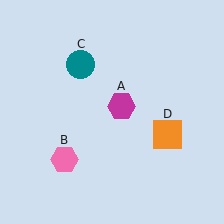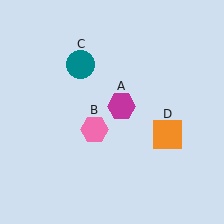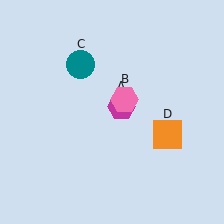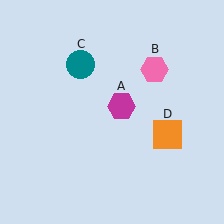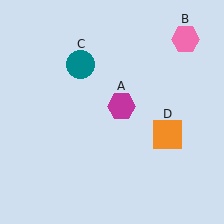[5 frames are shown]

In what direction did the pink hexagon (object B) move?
The pink hexagon (object B) moved up and to the right.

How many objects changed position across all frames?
1 object changed position: pink hexagon (object B).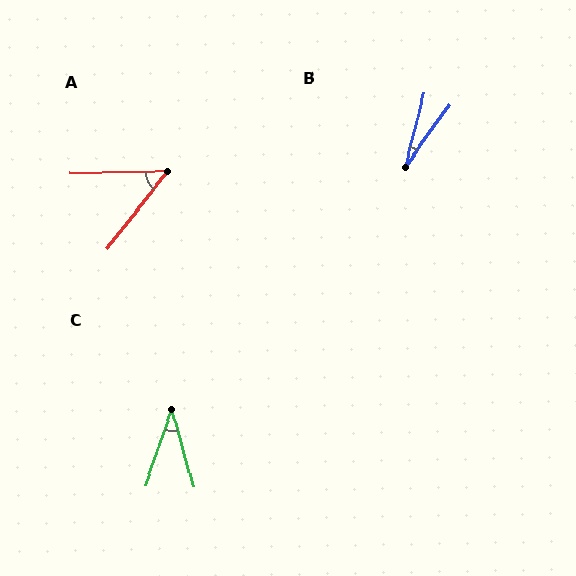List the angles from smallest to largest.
B (21°), C (35°), A (51°).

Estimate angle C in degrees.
Approximately 35 degrees.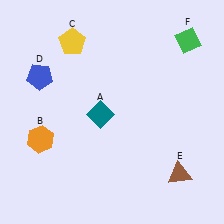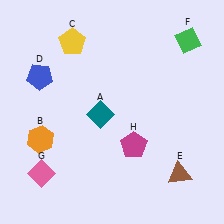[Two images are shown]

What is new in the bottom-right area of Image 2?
A magenta pentagon (H) was added in the bottom-right area of Image 2.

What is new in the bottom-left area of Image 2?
A pink diamond (G) was added in the bottom-left area of Image 2.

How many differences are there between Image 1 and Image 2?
There are 2 differences between the two images.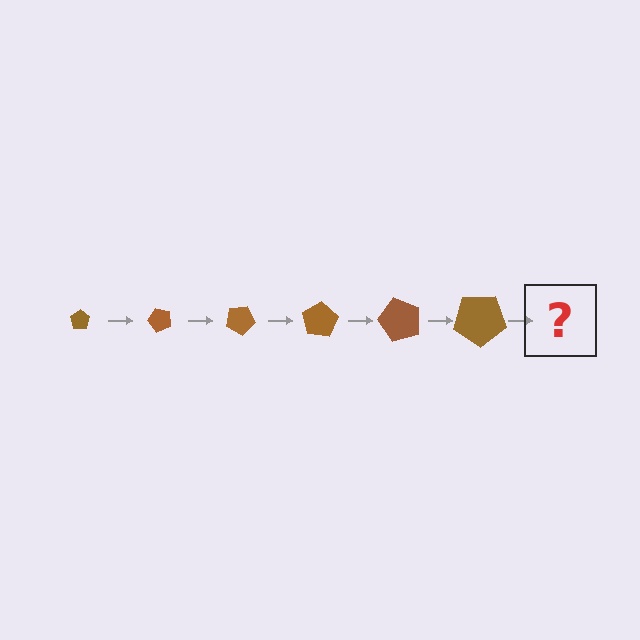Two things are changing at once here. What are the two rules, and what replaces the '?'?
The two rules are that the pentagon grows larger each step and it rotates 50 degrees each step. The '?' should be a pentagon, larger than the previous one and rotated 300 degrees from the start.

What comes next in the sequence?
The next element should be a pentagon, larger than the previous one and rotated 300 degrees from the start.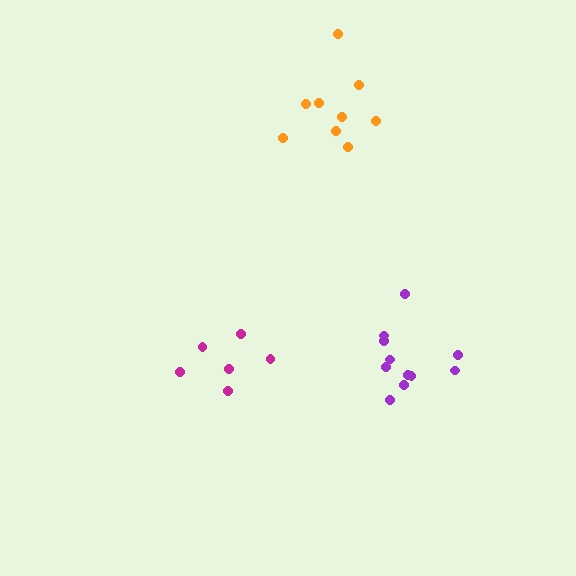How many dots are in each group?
Group 1: 6 dots, Group 2: 9 dots, Group 3: 11 dots (26 total).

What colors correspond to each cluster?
The clusters are colored: magenta, orange, purple.